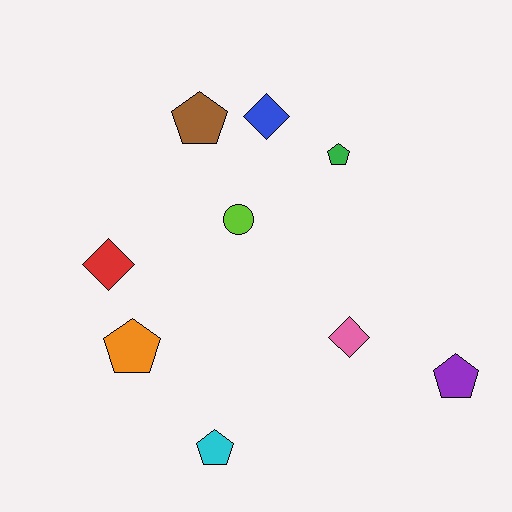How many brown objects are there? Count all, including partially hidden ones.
There is 1 brown object.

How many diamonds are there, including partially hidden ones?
There are 3 diamonds.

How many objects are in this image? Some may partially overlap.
There are 9 objects.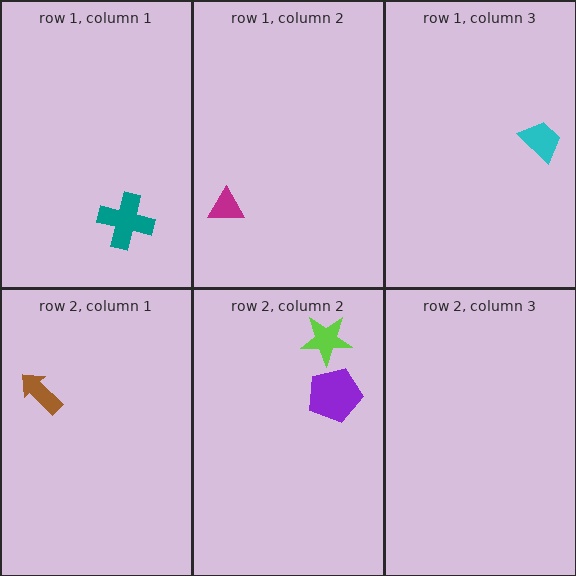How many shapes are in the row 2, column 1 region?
1.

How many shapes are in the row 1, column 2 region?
1.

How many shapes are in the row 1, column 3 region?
1.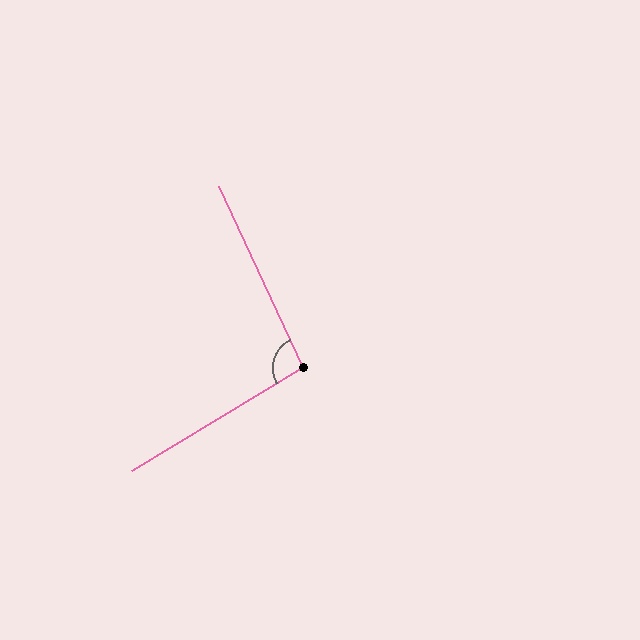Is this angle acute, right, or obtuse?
It is obtuse.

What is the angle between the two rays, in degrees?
Approximately 96 degrees.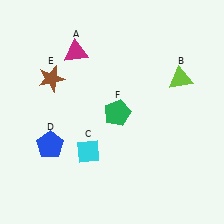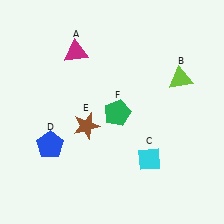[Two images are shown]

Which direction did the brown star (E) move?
The brown star (E) moved down.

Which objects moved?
The objects that moved are: the cyan diamond (C), the brown star (E).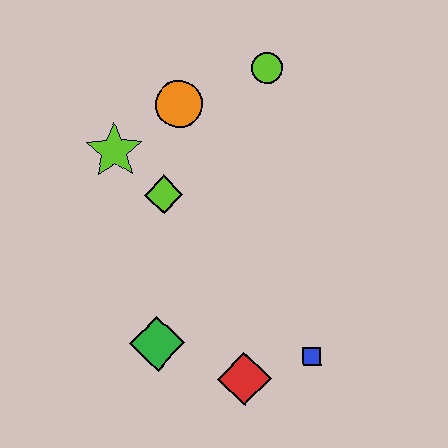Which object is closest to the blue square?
The red diamond is closest to the blue square.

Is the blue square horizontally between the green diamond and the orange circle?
No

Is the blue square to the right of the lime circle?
Yes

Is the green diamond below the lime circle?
Yes